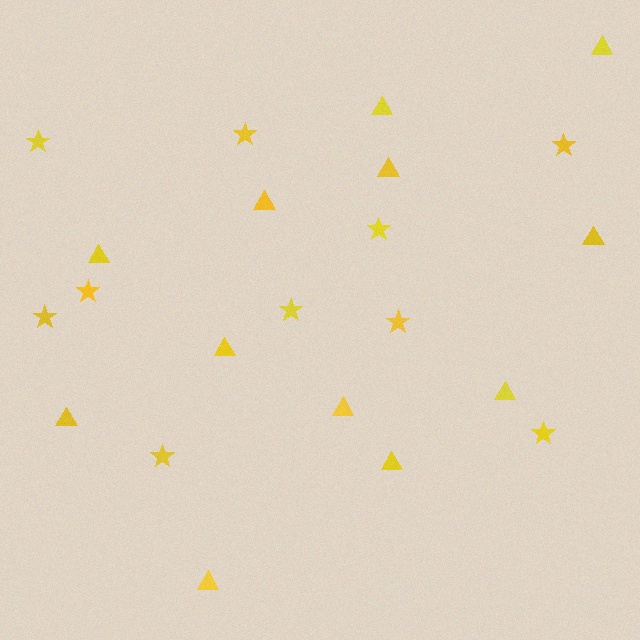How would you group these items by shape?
There are 2 groups: one group of triangles (12) and one group of stars (10).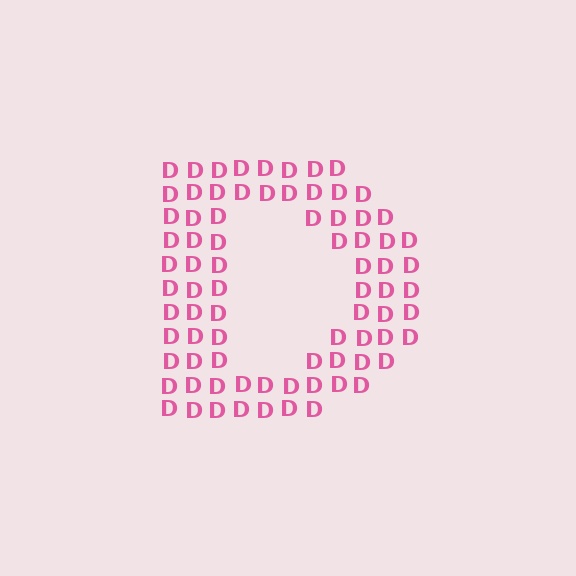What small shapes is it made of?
It is made of small letter D's.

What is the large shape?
The large shape is the letter D.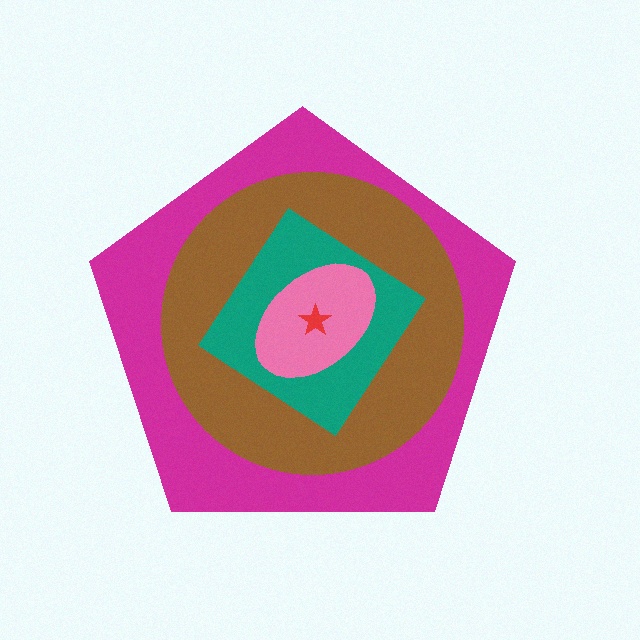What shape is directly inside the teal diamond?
The pink ellipse.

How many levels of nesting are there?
5.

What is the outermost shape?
The magenta pentagon.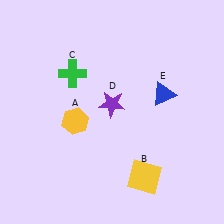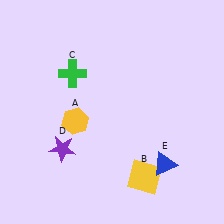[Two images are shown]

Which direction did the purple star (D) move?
The purple star (D) moved left.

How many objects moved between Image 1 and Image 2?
2 objects moved between the two images.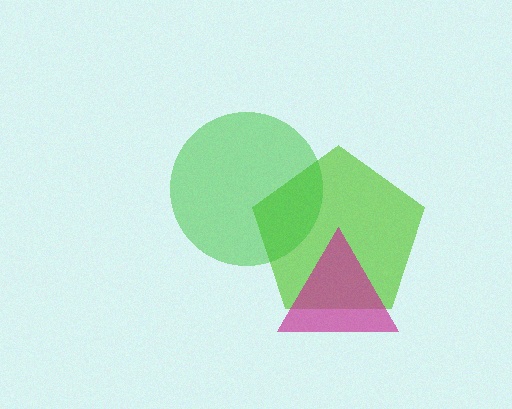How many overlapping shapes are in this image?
There are 3 overlapping shapes in the image.